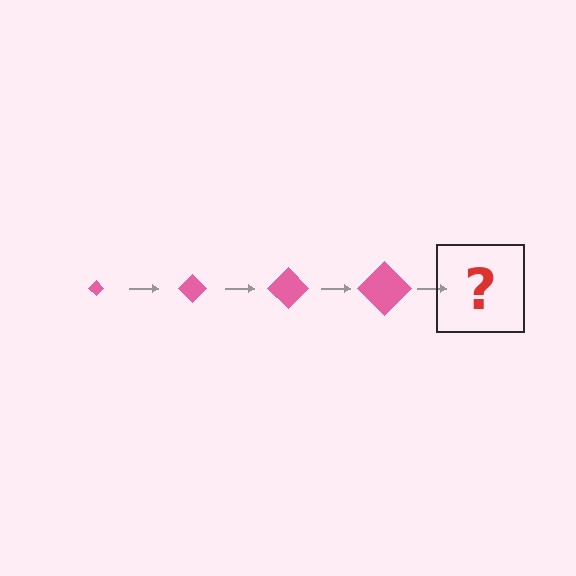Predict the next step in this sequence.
The next step is a pink diamond, larger than the previous one.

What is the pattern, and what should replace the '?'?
The pattern is that the diamond gets progressively larger each step. The '?' should be a pink diamond, larger than the previous one.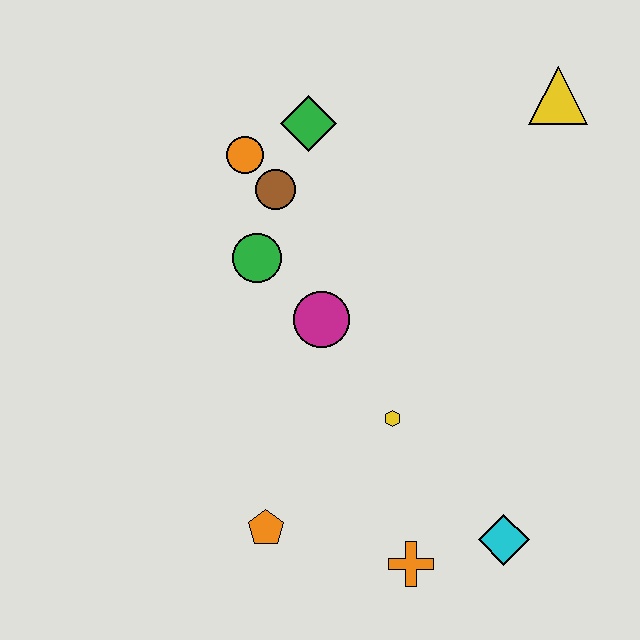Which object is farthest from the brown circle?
The cyan diamond is farthest from the brown circle.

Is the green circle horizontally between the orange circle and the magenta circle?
Yes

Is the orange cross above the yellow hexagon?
No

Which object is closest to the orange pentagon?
The orange cross is closest to the orange pentagon.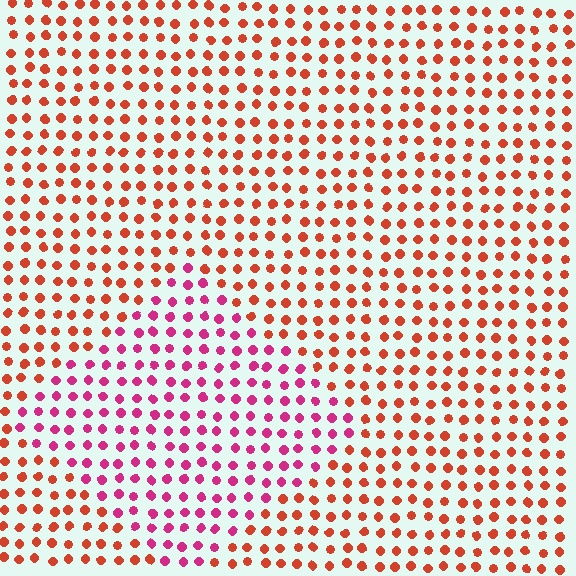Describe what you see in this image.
The image is filled with small red elements in a uniform arrangement. A diamond-shaped region is visible where the elements are tinted to a slightly different hue, forming a subtle color boundary.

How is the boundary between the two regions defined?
The boundary is defined purely by a slight shift in hue (about 41 degrees). Spacing, size, and orientation are identical on both sides.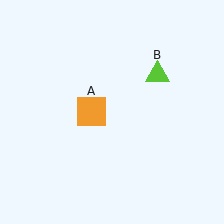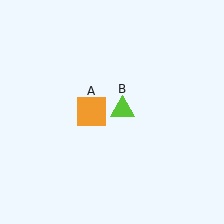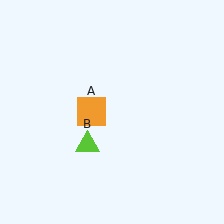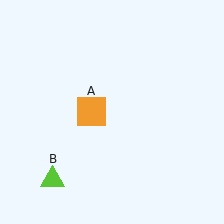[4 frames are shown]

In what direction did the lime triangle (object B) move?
The lime triangle (object B) moved down and to the left.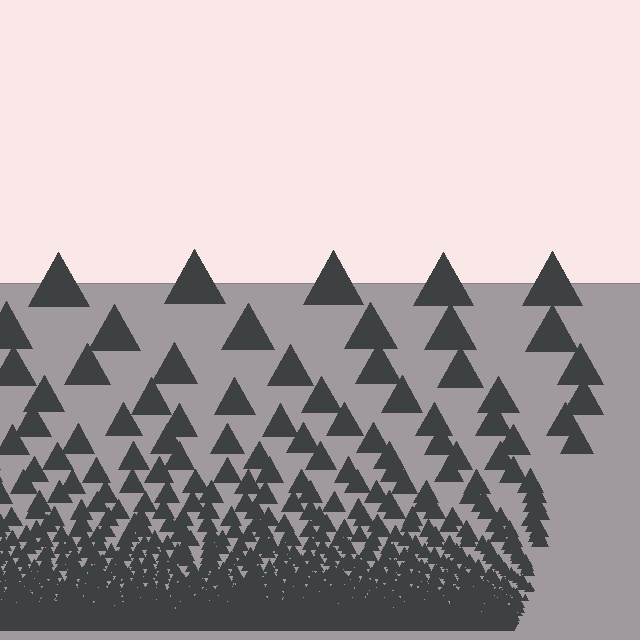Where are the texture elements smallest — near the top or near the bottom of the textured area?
Near the bottom.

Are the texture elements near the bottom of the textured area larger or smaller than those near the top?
Smaller. The gradient is inverted — elements near the bottom are smaller and denser.